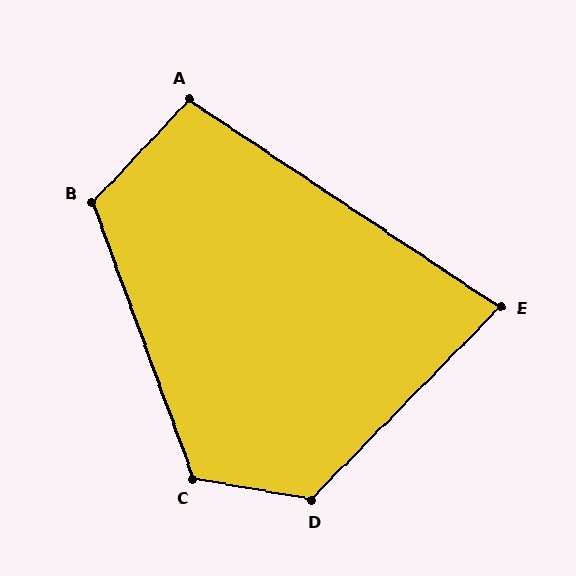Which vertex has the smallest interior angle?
E, at approximately 79 degrees.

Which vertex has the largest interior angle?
D, at approximately 124 degrees.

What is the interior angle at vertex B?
Approximately 117 degrees (obtuse).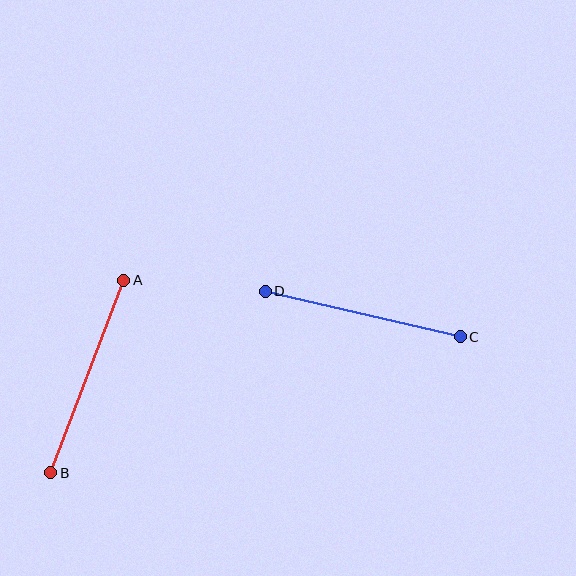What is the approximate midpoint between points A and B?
The midpoint is at approximately (87, 376) pixels.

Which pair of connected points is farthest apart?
Points A and B are farthest apart.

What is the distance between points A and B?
The distance is approximately 206 pixels.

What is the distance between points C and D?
The distance is approximately 200 pixels.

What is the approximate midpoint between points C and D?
The midpoint is at approximately (363, 314) pixels.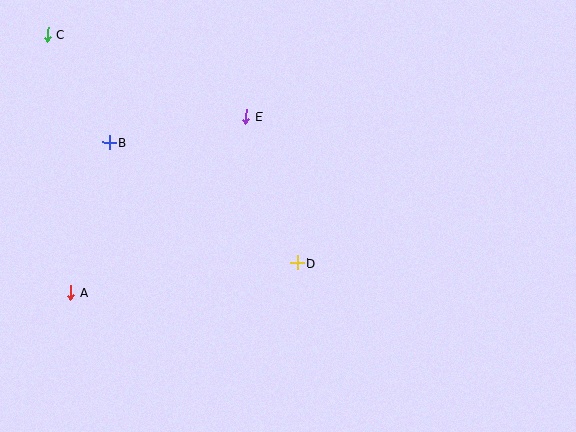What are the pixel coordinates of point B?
Point B is at (109, 142).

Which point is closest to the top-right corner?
Point E is closest to the top-right corner.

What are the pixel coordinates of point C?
Point C is at (48, 35).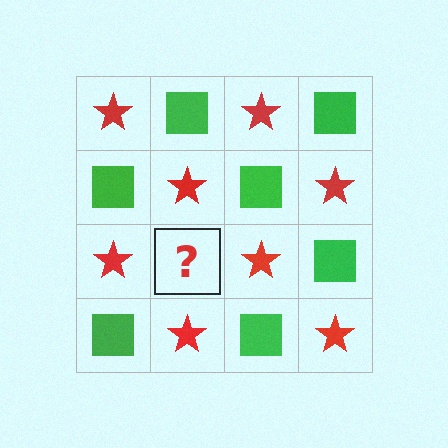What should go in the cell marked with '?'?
The missing cell should contain a green square.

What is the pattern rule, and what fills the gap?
The rule is that it alternates red star and green square in a checkerboard pattern. The gap should be filled with a green square.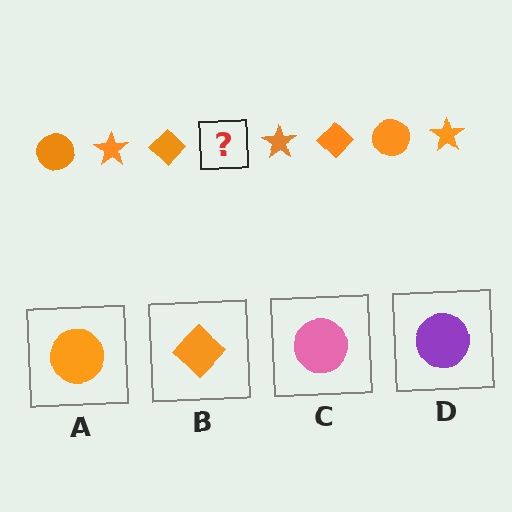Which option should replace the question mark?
Option A.